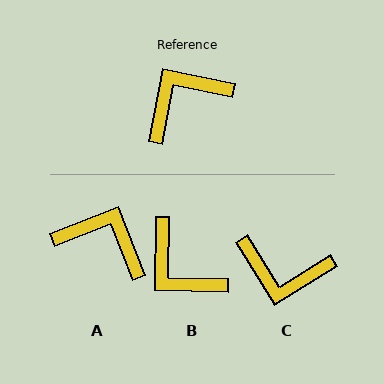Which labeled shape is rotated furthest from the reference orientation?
C, about 133 degrees away.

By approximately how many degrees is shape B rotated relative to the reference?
Approximately 100 degrees counter-clockwise.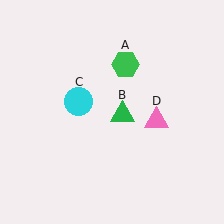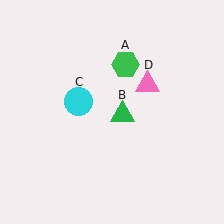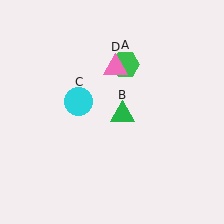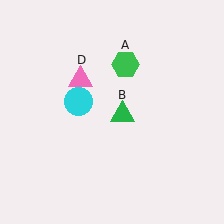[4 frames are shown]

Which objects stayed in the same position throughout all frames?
Green hexagon (object A) and green triangle (object B) and cyan circle (object C) remained stationary.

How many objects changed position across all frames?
1 object changed position: pink triangle (object D).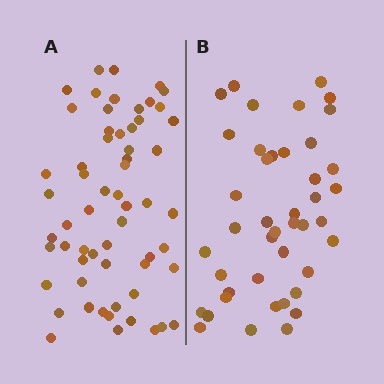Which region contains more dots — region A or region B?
Region A (the left region) has more dots.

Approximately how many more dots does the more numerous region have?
Region A has approximately 15 more dots than region B.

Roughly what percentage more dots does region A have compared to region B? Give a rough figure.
About 40% more.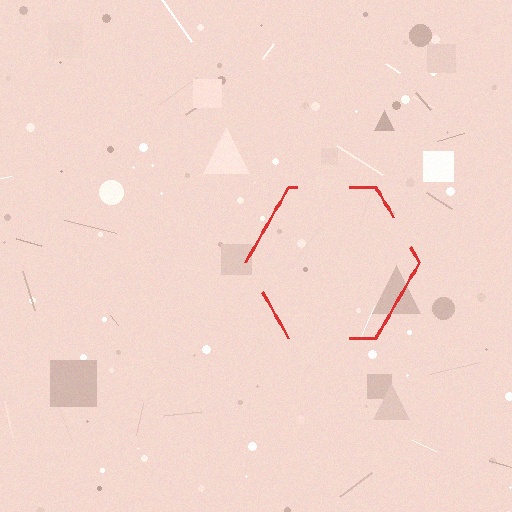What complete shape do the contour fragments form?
The contour fragments form a hexagon.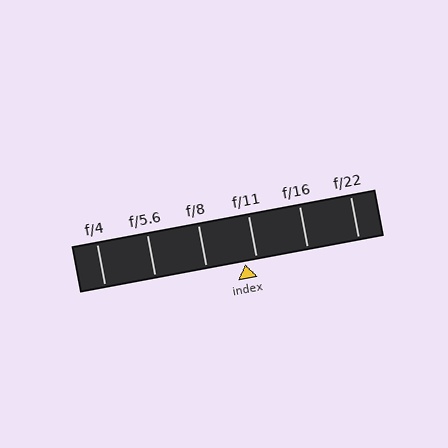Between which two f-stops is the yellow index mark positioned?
The index mark is between f/8 and f/11.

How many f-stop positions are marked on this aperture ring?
There are 6 f-stop positions marked.